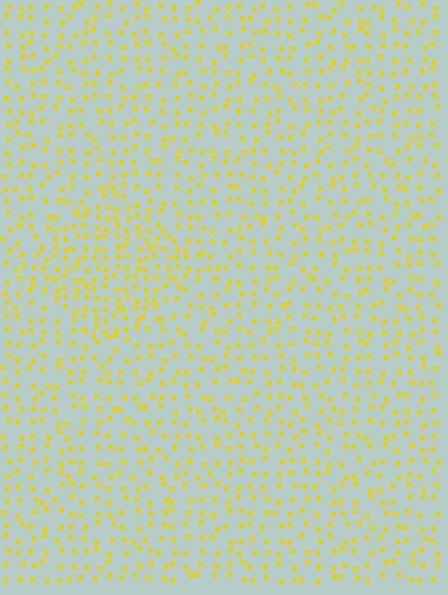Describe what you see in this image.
The image contains small yellow elements arranged at two different densities. A diamond-shaped region is visible where the elements are more densely packed than the surrounding area.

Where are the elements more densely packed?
The elements are more densely packed inside the diamond boundary.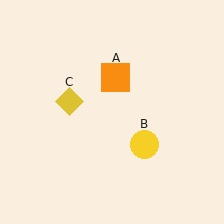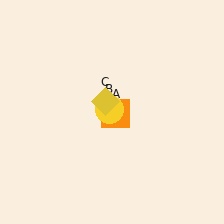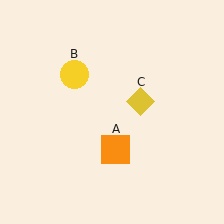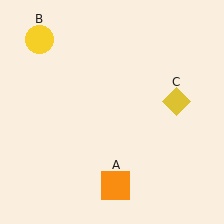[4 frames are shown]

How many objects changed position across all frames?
3 objects changed position: orange square (object A), yellow circle (object B), yellow diamond (object C).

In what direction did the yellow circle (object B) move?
The yellow circle (object B) moved up and to the left.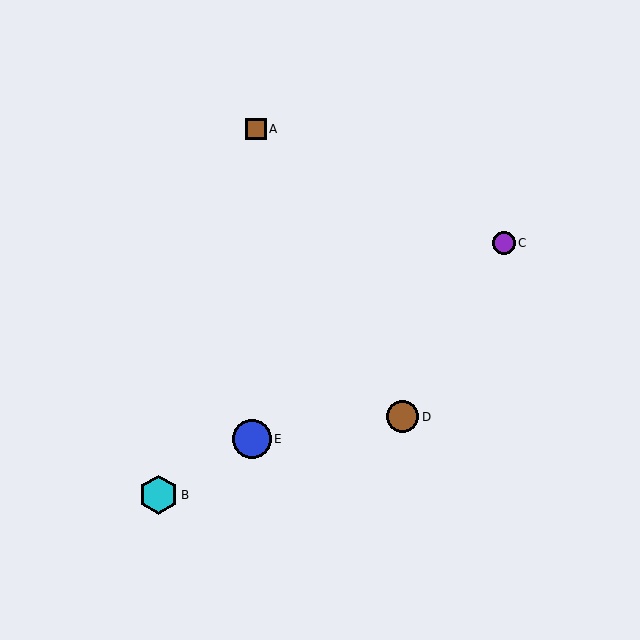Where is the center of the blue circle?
The center of the blue circle is at (252, 439).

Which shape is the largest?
The cyan hexagon (labeled B) is the largest.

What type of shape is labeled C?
Shape C is a purple circle.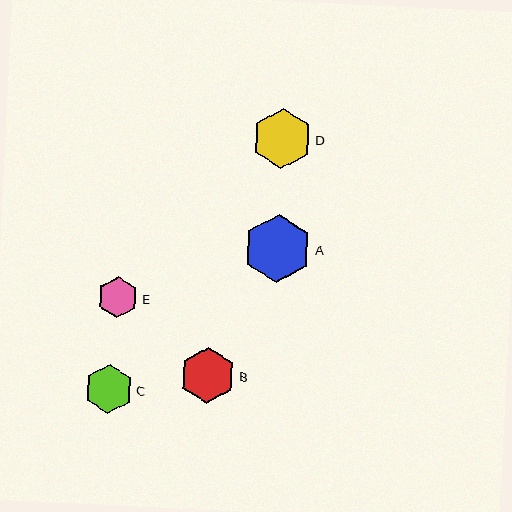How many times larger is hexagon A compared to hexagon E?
Hexagon A is approximately 1.7 times the size of hexagon E.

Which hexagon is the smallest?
Hexagon E is the smallest with a size of approximately 41 pixels.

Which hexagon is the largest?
Hexagon A is the largest with a size of approximately 68 pixels.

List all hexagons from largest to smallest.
From largest to smallest: A, D, B, C, E.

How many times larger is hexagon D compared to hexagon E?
Hexagon D is approximately 1.4 times the size of hexagon E.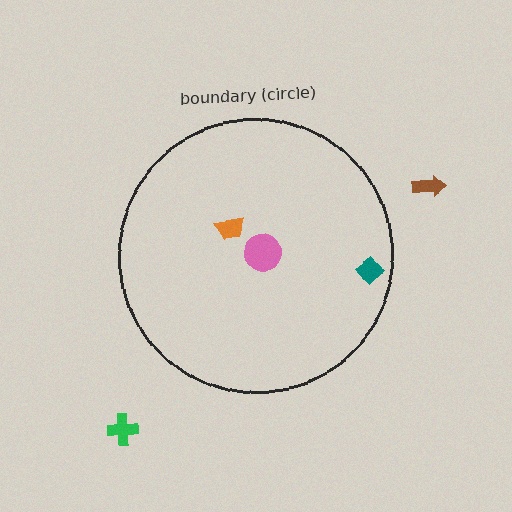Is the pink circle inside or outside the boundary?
Inside.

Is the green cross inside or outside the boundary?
Outside.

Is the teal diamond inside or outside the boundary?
Inside.